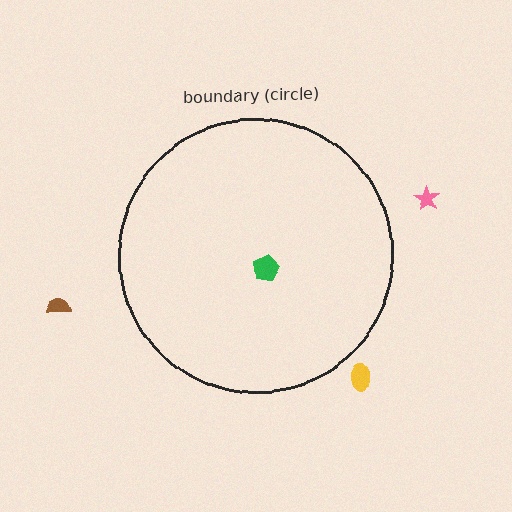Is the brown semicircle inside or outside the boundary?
Outside.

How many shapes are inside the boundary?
1 inside, 3 outside.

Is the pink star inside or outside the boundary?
Outside.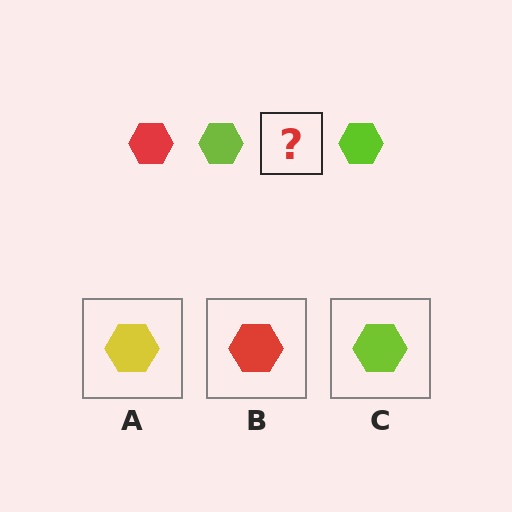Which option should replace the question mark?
Option B.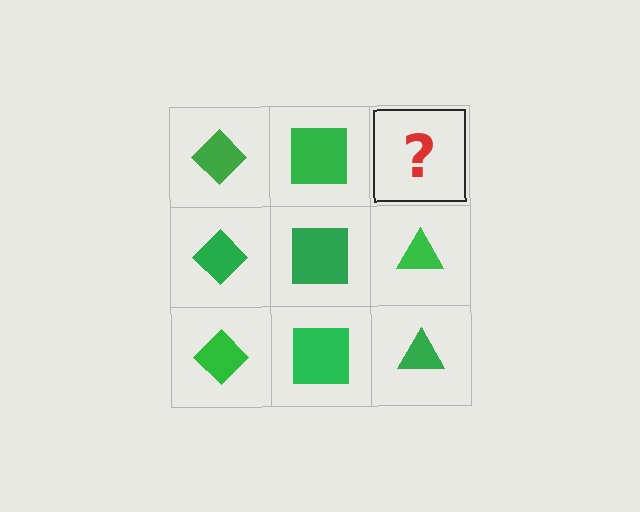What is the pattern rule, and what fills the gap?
The rule is that each column has a consistent shape. The gap should be filled with a green triangle.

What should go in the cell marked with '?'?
The missing cell should contain a green triangle.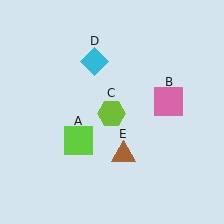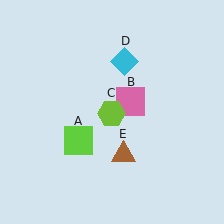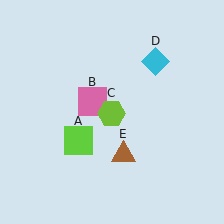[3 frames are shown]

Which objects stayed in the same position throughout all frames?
Lime square (object A) and lime hexagon (object C) and brown triangle (object E) remained stationary.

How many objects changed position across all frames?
2 objects changed position: pink square (object B), cyan diamond (object D).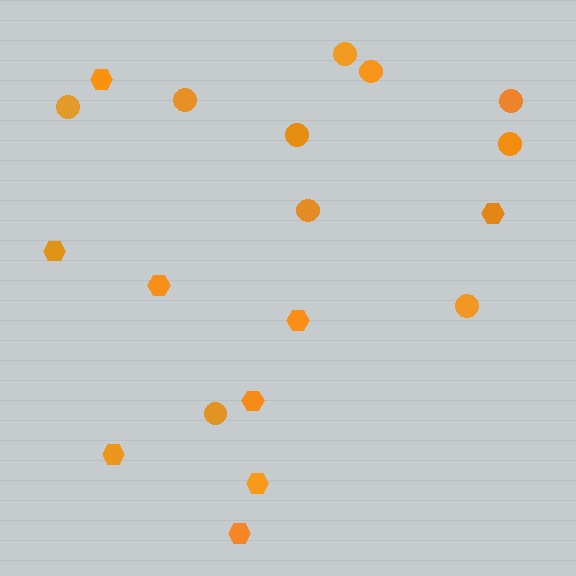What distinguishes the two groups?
There are 2 groups: one group of hexagons (9) and one group of circles (10).